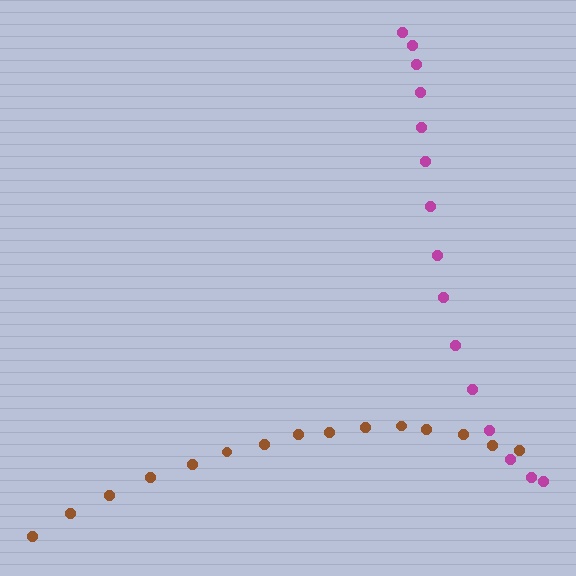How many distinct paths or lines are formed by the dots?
There are 2 distinct paths.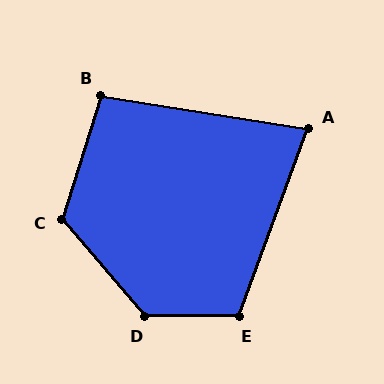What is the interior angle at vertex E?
Approximately 110 degrees (obtuse).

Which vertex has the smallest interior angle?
A, at approximately 79 degrees.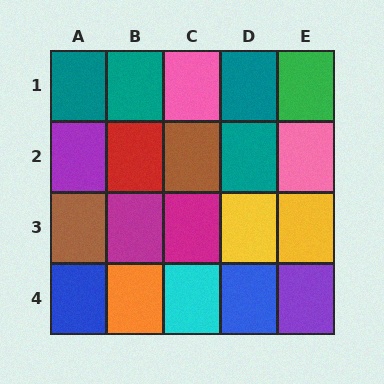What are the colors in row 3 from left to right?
Brown, magenta, magenta, yellow, yellow.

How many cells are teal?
4 cells are teal.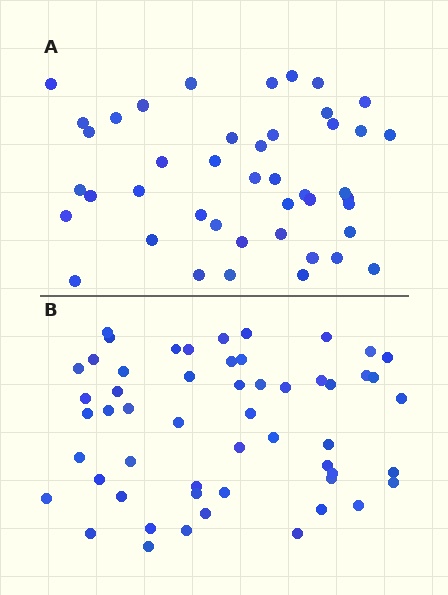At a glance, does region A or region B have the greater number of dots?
Region B (the bottom region) has more dots.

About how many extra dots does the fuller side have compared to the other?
Region B has roughly 10 or so more dots than region A.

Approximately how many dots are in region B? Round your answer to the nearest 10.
About 50 dots. (The exact count is 54, which rounds to 50.)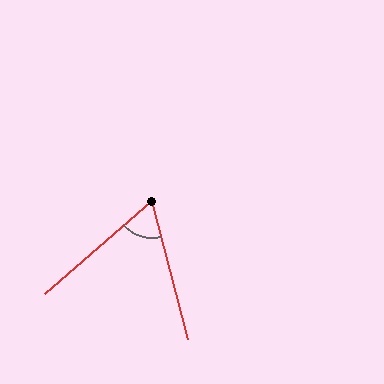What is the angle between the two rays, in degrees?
Approximately 63 degrees.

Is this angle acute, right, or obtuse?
It is acute.